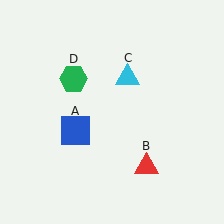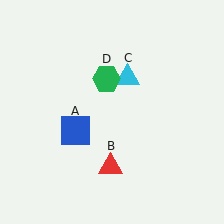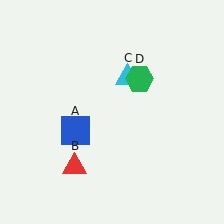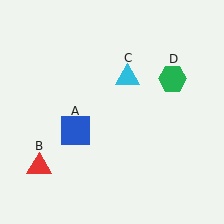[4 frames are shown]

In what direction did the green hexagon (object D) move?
The green hexagon (object D) moved right.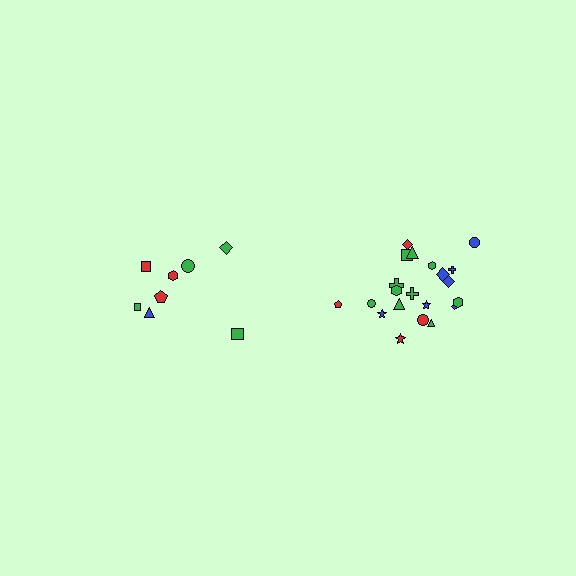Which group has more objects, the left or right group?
The right group.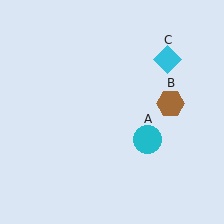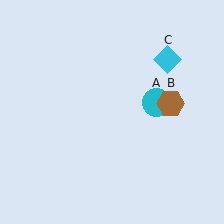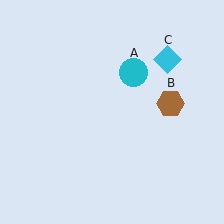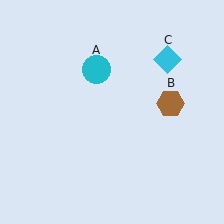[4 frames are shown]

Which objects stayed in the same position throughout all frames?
Brown hexagon (object B) and cyan diamond (object C) remained stationary.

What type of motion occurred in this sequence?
The cyan circle (object A) rotated counterclockwise around the center of the scene.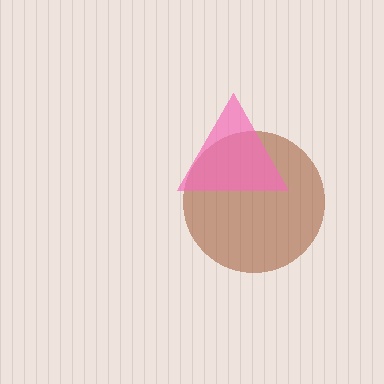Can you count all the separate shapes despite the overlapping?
Yes, there are 2 separate shapes.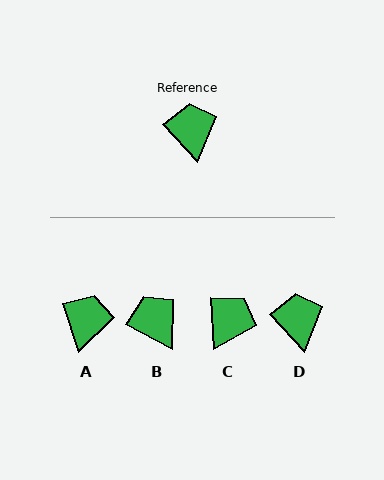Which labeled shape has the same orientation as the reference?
D.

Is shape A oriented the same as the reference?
No, it is off by about 24 degrees.